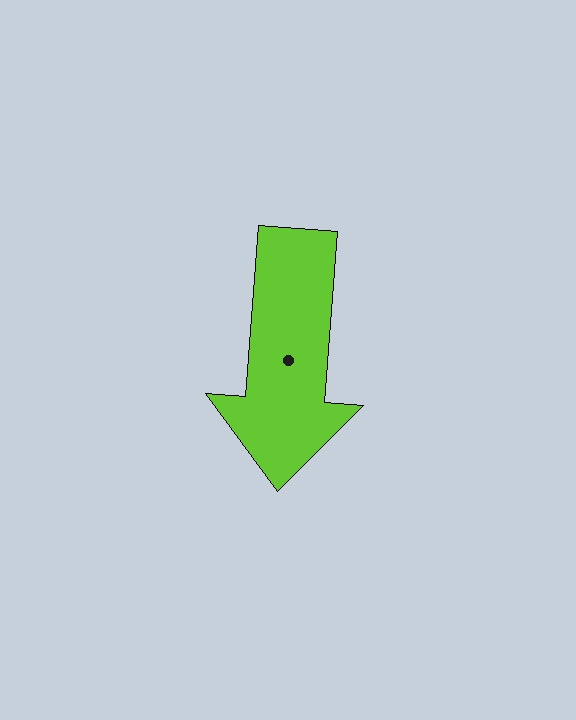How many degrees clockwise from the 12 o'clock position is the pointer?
Approximately 184 degrees.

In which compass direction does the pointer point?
South.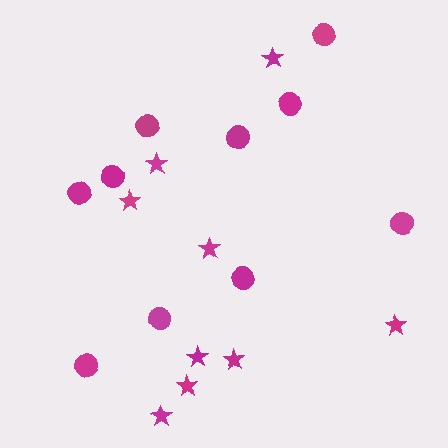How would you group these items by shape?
There are 2 groups: one group of stars (9) and one group of circles (10).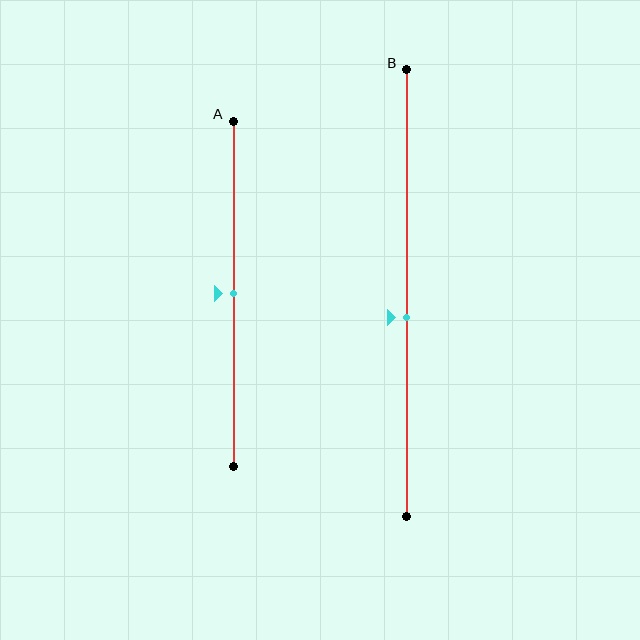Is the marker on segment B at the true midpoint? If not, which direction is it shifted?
No, the marker on segment B is shifted downward by about 5% of the segment length.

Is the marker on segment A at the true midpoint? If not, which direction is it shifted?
Yes, the marker on segment A is at the true midpoint.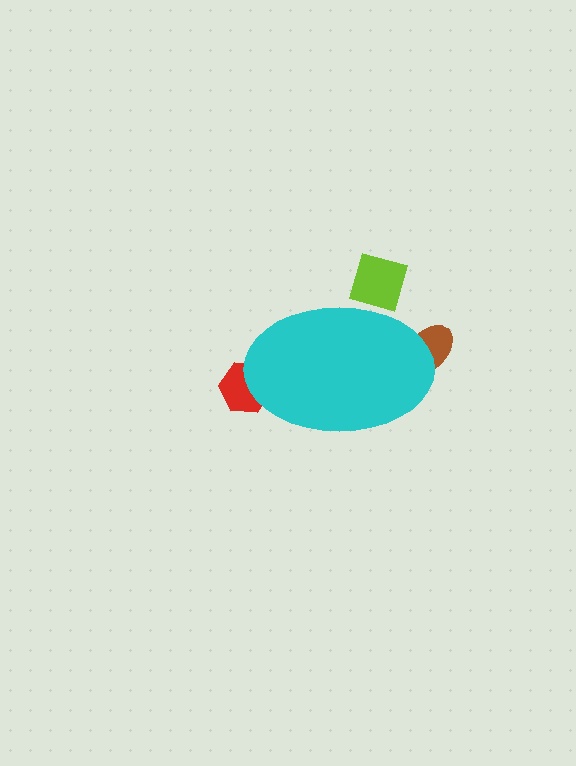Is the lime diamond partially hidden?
Yes, the lime diamond is partially hidden behind the cyan ellipse.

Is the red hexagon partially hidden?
Yes, the red hexagon is partially hidden behind the cyan ellipse.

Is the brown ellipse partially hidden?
Yes, the brown ellipse is partially hidden behind the cyan ellipse.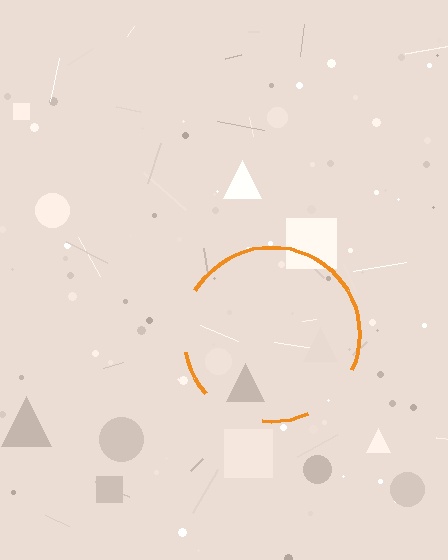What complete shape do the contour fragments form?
The contour fragments form a circle.